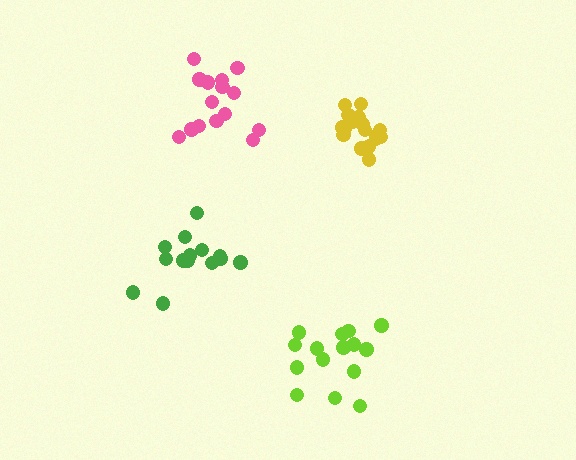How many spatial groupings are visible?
There are 4 spatial groupings.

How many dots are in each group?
Group 1: 18 dots, Group 2: 15 dots, Group 3: 15 dots, Group 4: 15 dots (63 total).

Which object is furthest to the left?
The green cluster is leftmost.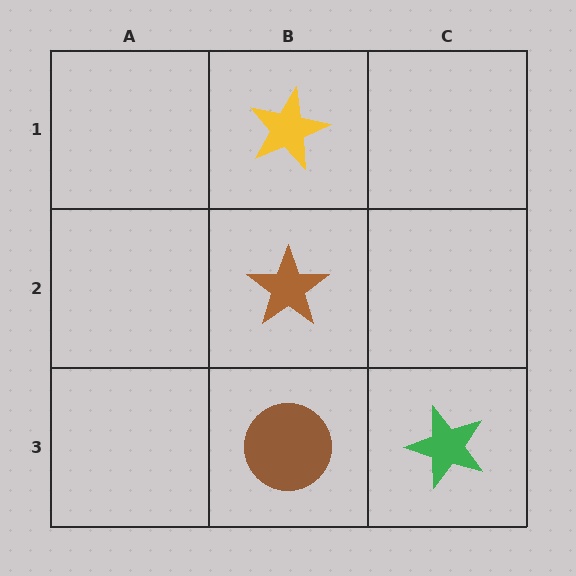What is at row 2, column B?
A brown star.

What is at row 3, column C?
A green star.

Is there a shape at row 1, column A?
No, that cell is empty.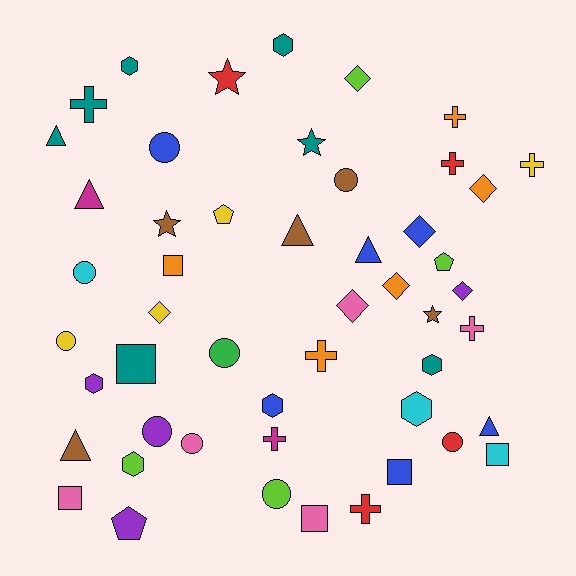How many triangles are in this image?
There are 6 triangles.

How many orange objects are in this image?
There are 5 orange objects.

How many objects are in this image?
There are 50 objects.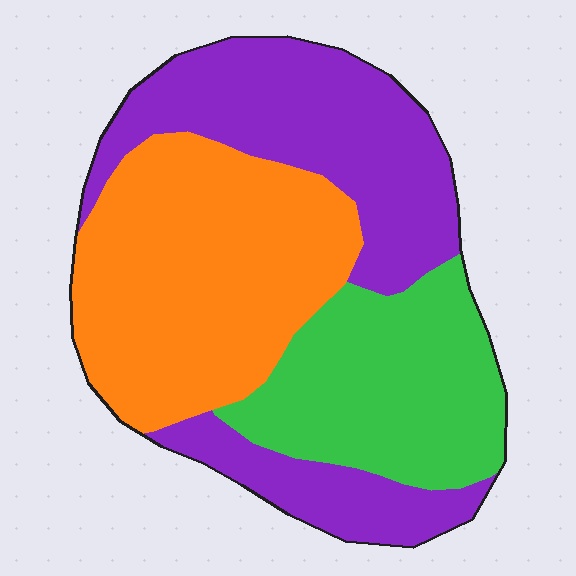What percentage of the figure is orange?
Orange takes up about three eighths (3/8) of the figure.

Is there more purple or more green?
Purple.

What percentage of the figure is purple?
Purple covers around 40% of the figure.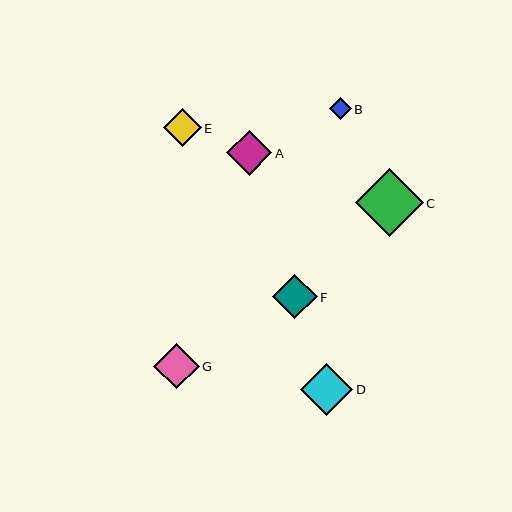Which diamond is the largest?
Diamond C is the largest with a size of approximately 68 pixels.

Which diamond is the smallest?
Diamond B is the smallest with a size of approximately 21 pixels.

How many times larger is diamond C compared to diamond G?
Diamond C is approximately 1.5 times the size of diamond G.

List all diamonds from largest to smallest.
From largest to smallest: C, D, G, A, F, E, B.